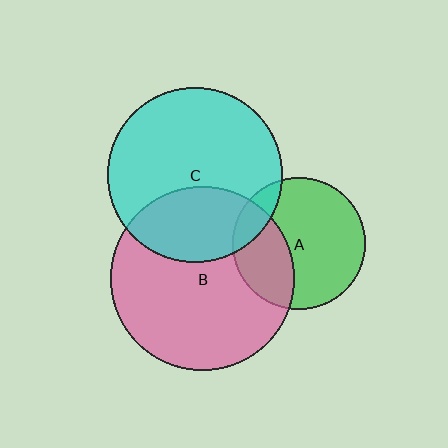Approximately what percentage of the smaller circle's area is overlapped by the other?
Approximately 35%.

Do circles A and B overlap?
Yes.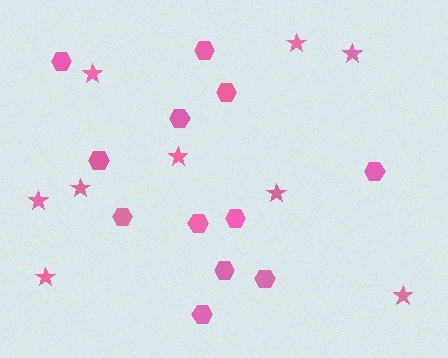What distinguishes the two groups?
There are 2 groups: one group of hexagons (12) and one group of stars (9).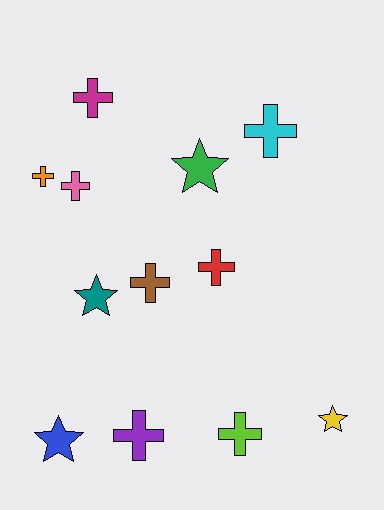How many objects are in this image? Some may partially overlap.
There are 12 objects.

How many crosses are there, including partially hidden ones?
There are 8 crosses.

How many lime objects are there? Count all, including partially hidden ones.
There is 1 lime object.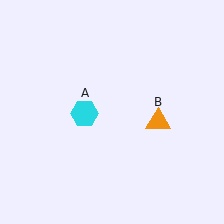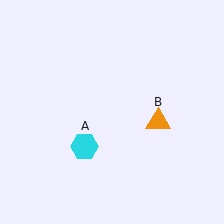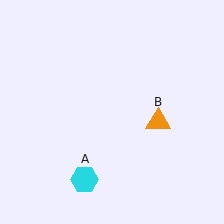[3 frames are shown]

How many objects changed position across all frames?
1 object changed position: cyan hexagon (object A).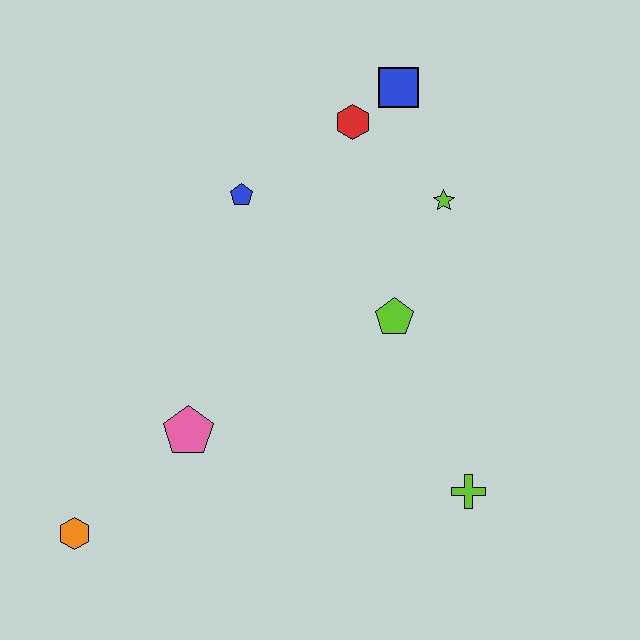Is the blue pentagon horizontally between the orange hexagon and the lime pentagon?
Yes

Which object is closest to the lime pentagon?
The lime star is closest to the lime pentagon.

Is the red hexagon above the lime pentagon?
Yes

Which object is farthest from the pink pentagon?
The blue square is farthest from the pink pentagon.